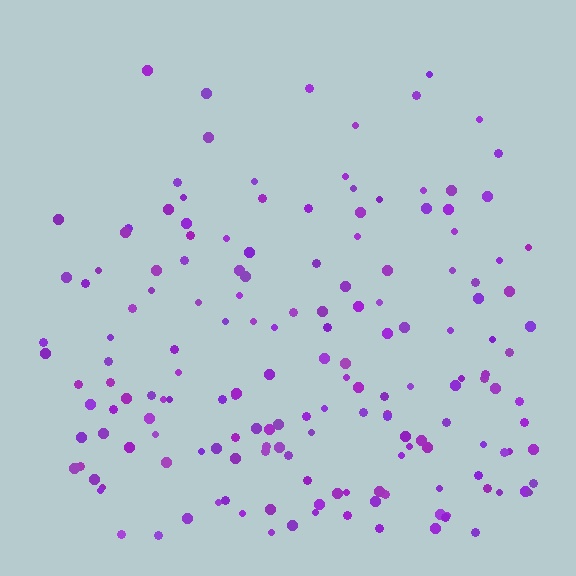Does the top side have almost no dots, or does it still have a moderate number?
Still a moderate number, just noticeably fewer than the bottom.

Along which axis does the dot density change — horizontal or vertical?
Vertical.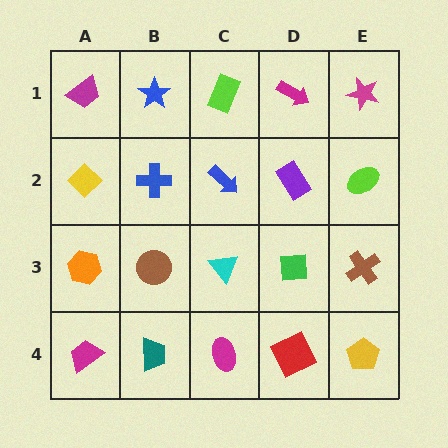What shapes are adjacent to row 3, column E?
A lime ellipse (row 2, column E), a yellow pentagon (row 4, column E), a green square (row 3, column D).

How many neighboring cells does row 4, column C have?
3.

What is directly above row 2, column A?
A magenta trapezoid.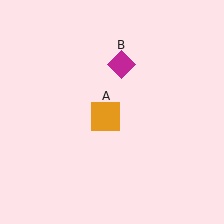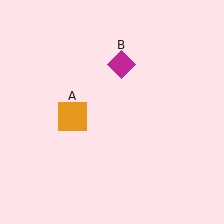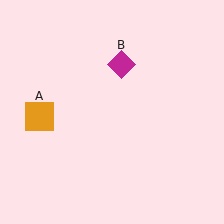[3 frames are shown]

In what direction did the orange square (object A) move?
The orange square (object A) moved left.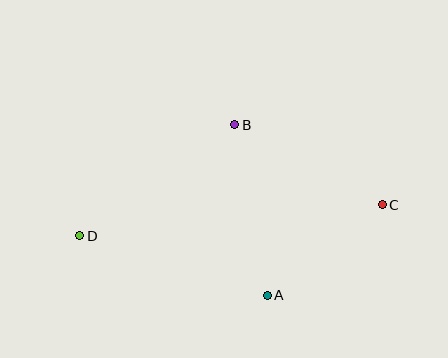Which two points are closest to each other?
Points A and C are closest to each other.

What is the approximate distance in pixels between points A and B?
The distance between A and B is approximately 173 pixels.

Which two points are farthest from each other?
Points C and D are farthest from each other.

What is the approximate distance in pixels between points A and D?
The distance between A and D is approximately 197 pixels.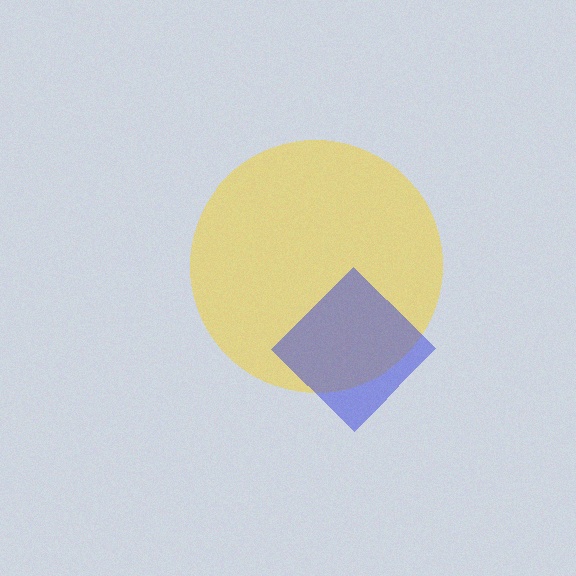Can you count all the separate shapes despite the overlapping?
Yes, there are 2 separate shapes.